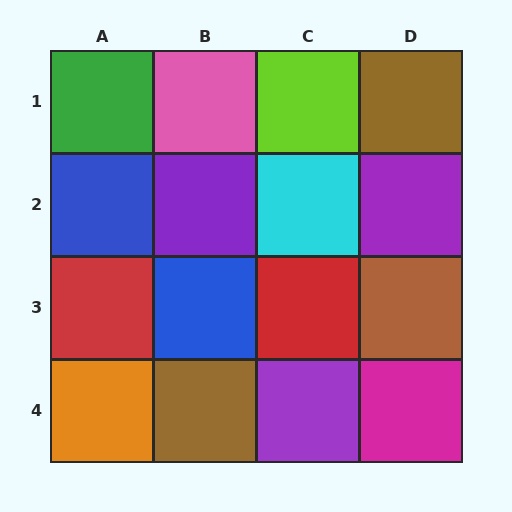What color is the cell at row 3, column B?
Blue.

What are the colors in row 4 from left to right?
Orange, brown, purple, magenta.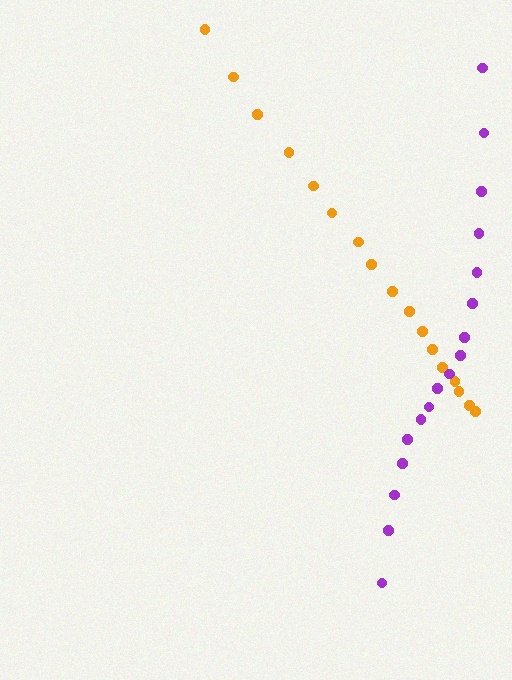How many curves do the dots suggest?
There are 2 distinct paths.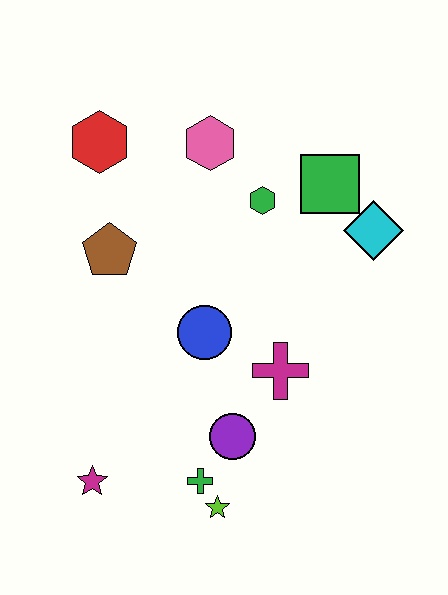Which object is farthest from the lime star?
The red hexagon is farthest from the lime star.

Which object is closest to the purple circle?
The green cross is closest to the purple circle.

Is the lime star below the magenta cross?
Yes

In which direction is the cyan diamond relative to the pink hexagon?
The cyan diamond is to the right of the pink hexagon.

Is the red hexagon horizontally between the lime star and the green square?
No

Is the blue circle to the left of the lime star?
Yes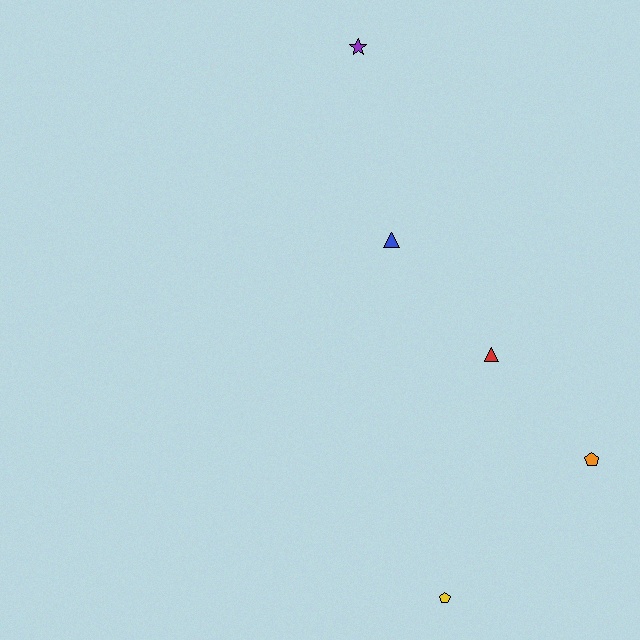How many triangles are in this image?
There are 2 triangles.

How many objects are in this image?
There are 5 objects.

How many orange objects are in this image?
There is 1 orange object.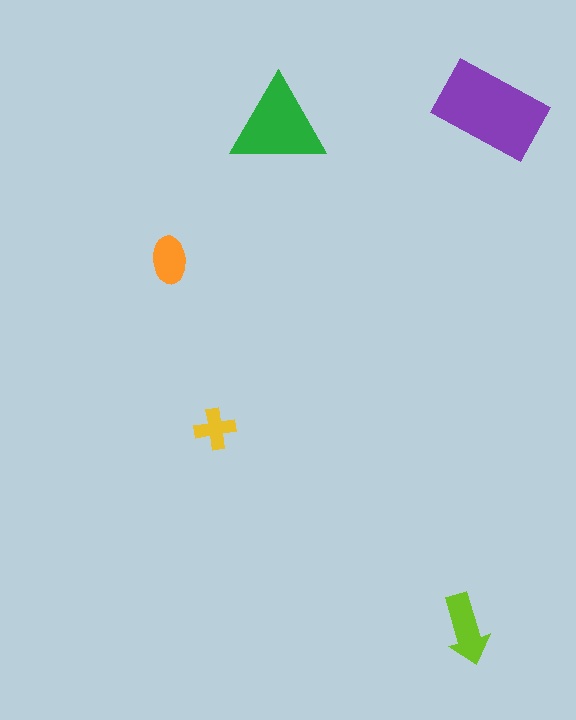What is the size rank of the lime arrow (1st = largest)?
3rd.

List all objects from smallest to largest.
The yellow cross, the orange ellipse, the lime arrow, the green triangle, the purple rectangle.